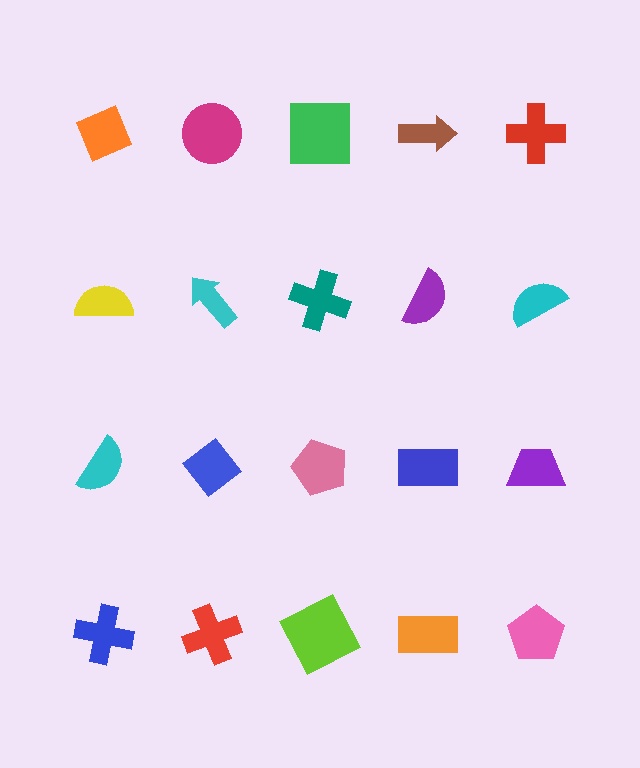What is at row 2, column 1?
A yellow semicircle.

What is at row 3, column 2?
A blue diamond.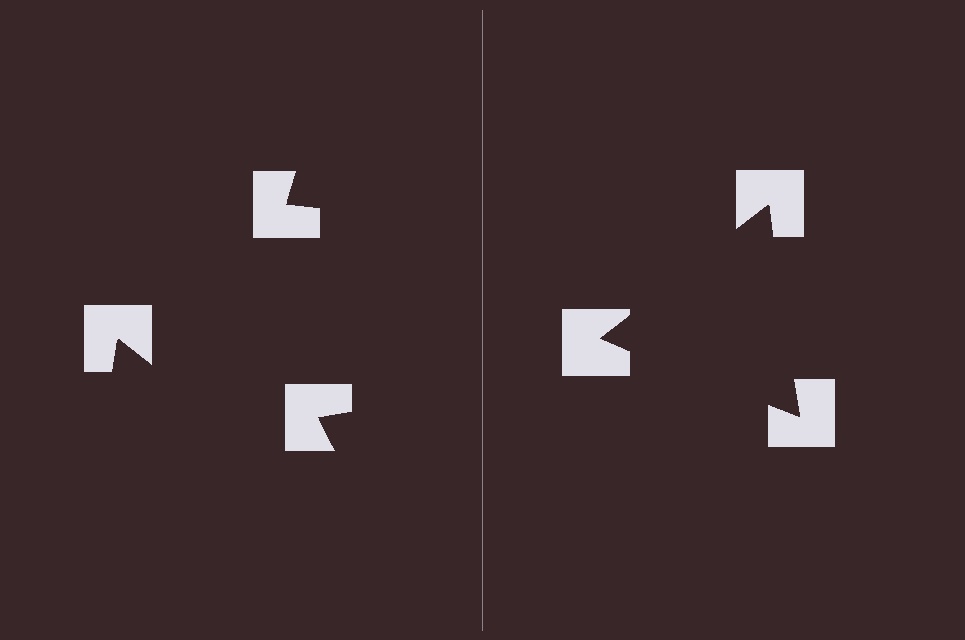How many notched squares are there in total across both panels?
6 — 3 on each side.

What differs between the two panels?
The notched squares are positioned identically on both sides; only the wedge orientations differ. On the right they align to a triangle; on the left they are misaligned.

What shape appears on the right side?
An illusory triangle.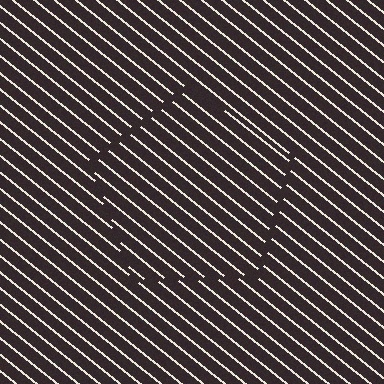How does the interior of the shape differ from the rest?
The interior of the shape contains the same grating, shifted by half a period — the contour is defined by the phase discontinuity where line-ends from the inner and outer gratings abut.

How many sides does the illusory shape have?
5 sides — the line-ends trace a pentagon.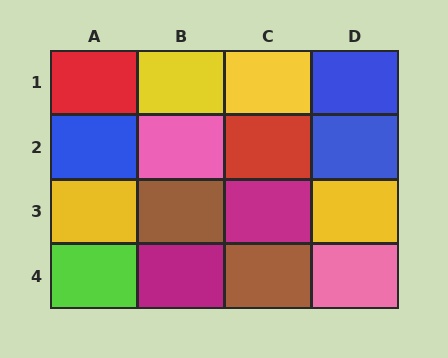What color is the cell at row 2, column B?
Pink.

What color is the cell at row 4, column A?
Lime.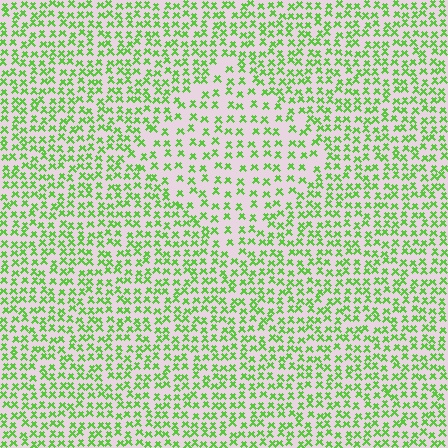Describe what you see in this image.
The image contains small lime elements arranged at two different densities. A diamond-shaped region is visible where the elements are less densely packed than the surrounding area.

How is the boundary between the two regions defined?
The boundary is defined by a change in element density (approximately 1.7x ratio). All elements are the same color, size, and shape.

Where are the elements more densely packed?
The elements are more densely packed outside the diamond boundary.